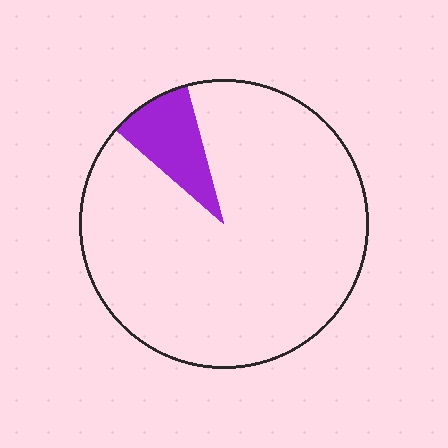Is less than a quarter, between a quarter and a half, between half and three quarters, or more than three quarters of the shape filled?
Less than a quarter.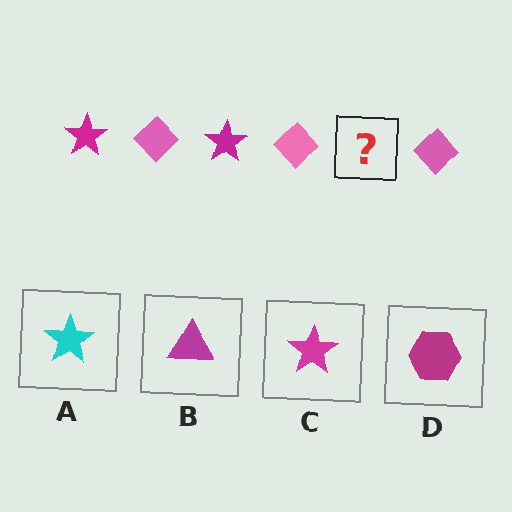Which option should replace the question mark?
Option C.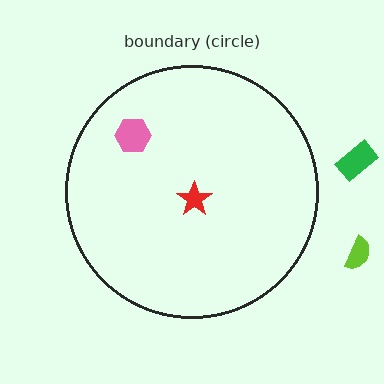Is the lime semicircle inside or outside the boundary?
Outside.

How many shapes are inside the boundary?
2 inside, 2 outside.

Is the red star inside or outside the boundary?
Inside.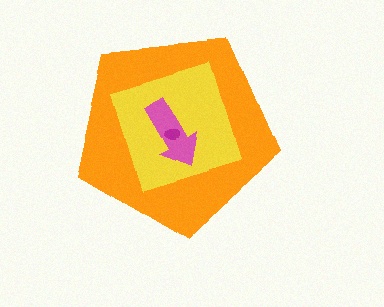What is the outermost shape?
The orange pentagon.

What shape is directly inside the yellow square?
The pink arrow.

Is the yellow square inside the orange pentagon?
Yes.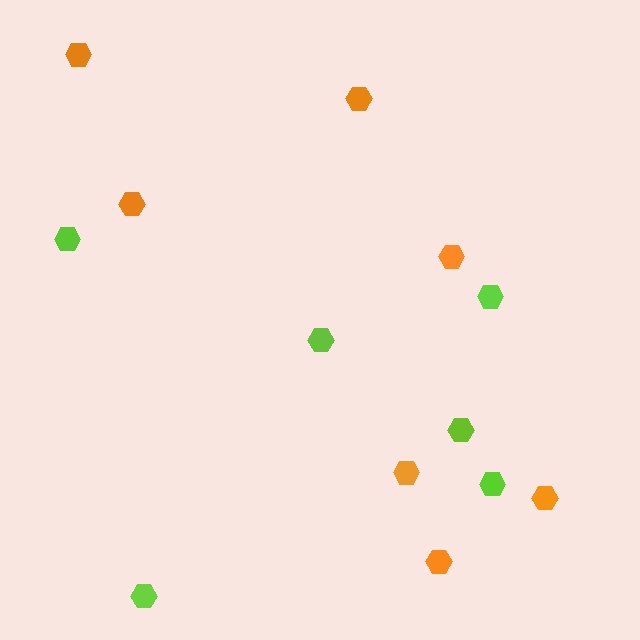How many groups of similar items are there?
There are 2 groups: one group of orange hexagons (7) and one group of lime hexagons (6).